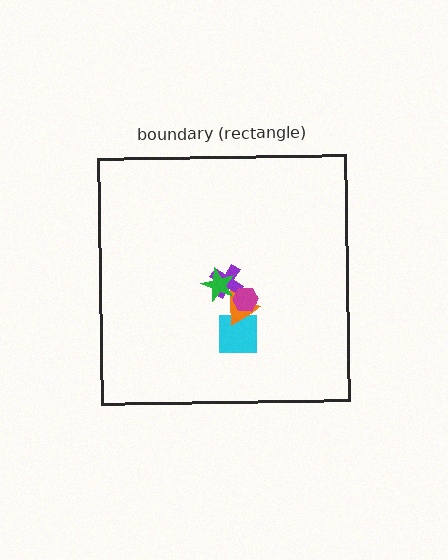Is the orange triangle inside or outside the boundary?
Inside.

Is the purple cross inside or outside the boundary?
Inside.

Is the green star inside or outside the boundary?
Inside.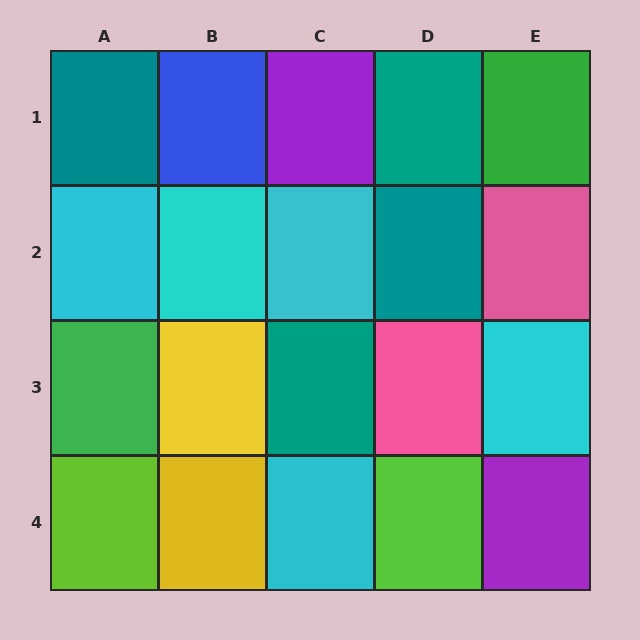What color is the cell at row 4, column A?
Lime.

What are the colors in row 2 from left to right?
Cyan, cyan, cyan, teal, pink.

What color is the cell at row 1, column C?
Purple.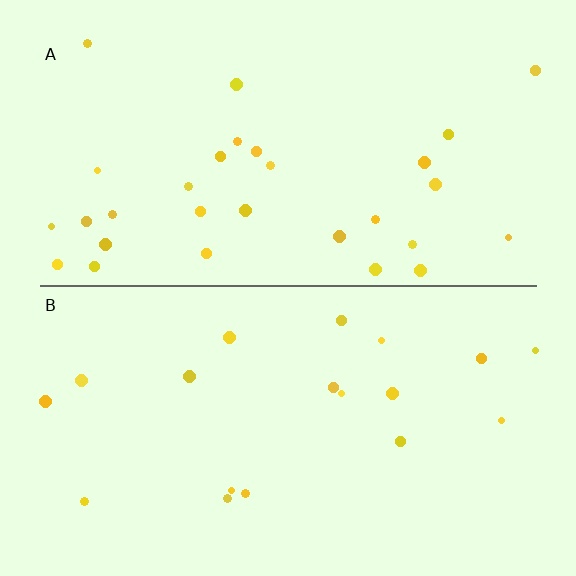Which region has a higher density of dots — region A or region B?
A (the top).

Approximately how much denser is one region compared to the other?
Approximately 1.6× — region A over region B.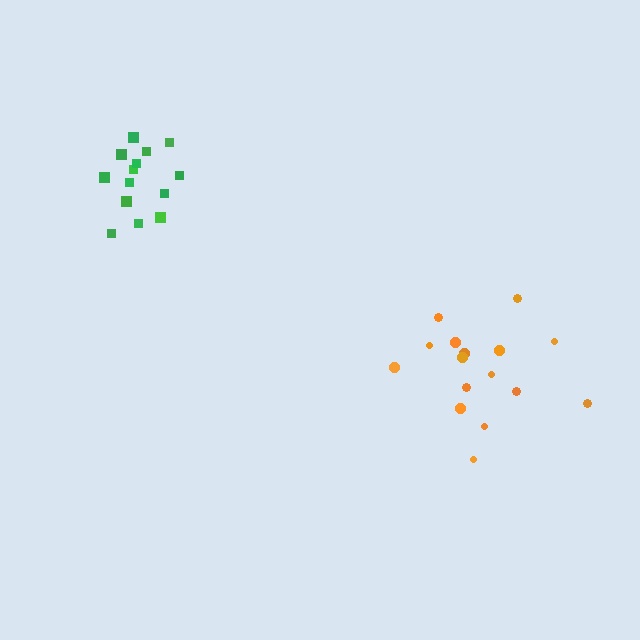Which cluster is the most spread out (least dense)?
Orange.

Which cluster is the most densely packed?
Green.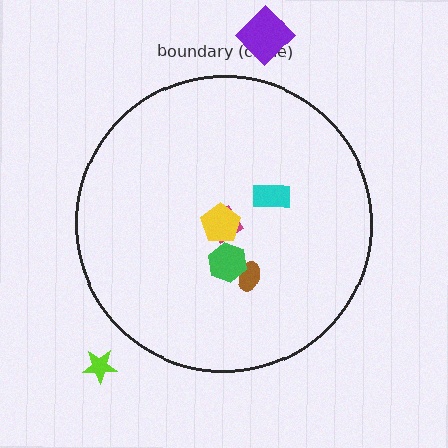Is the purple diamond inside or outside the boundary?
Outside.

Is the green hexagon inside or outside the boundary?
Inside.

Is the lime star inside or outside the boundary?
Outside.